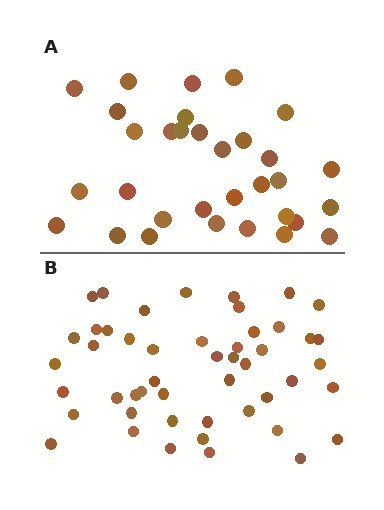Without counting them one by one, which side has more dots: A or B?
Region B (the bottom region) has more dots.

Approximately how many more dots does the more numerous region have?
Region B has approximately 15 more dots than region A.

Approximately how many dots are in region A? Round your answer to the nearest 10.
About 30 dots. (The exact count is 32, which rounds to 30.)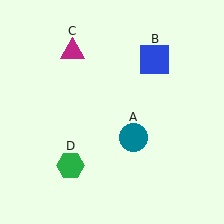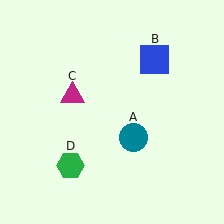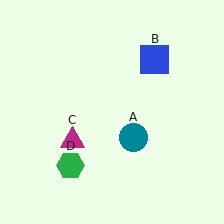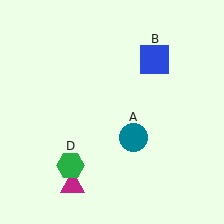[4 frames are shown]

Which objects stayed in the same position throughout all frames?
Teal circle (object A) and blue square (object B) and green hexagon (object D) remained stationary.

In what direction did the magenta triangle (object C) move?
The magenta triangle (object C) moved down.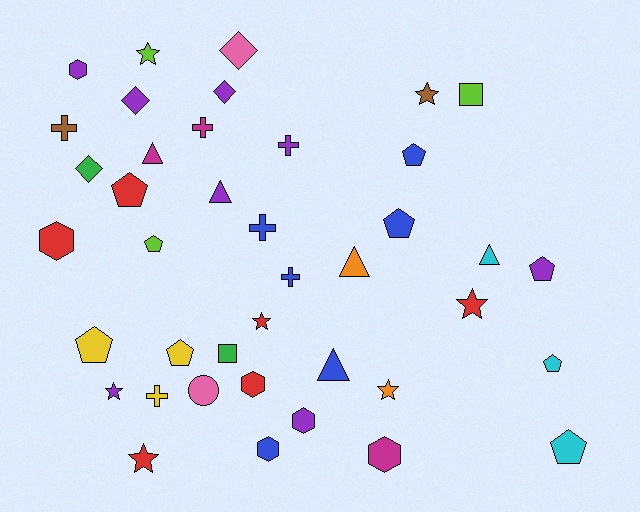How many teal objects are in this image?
There are no teal objects.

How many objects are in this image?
There are 40 objects.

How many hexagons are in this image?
There are 6 hexagons.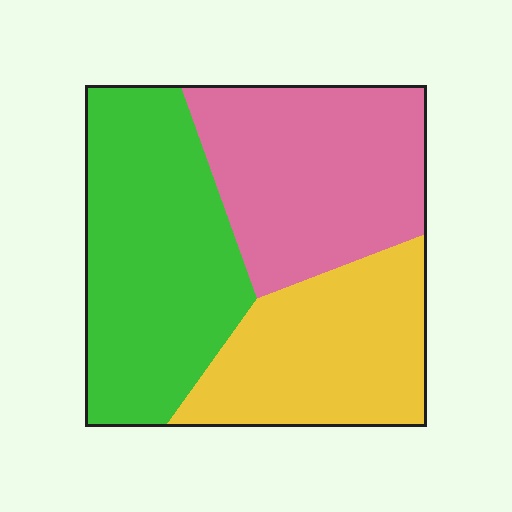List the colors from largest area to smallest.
From largest to smallest: green, pink, yellow.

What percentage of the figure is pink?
Pink takes up about one third (1/3) of the figure.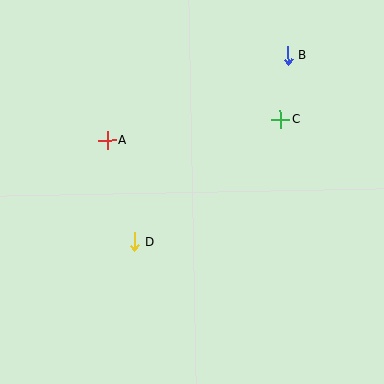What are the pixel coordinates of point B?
Point B is at (288, 56).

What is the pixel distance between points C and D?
The distance between C and D is 191 pixels.